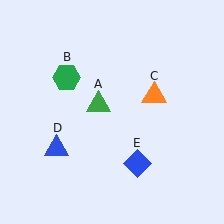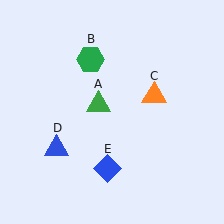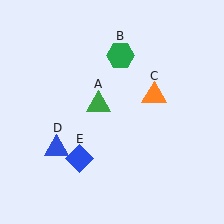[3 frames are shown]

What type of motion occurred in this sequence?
The green hexagon (object B), blue diamond (object E) rotated clockwise around the center of the scene.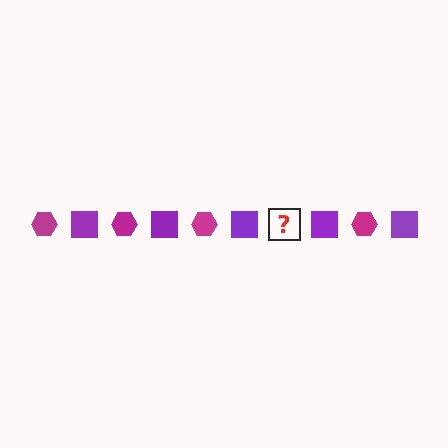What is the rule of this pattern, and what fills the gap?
The rule is that the pattern alternates between magenta hexagon and purple square. The gap should be filled with a magenta hexagon.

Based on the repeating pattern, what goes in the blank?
The blank should be a magenta hexagon.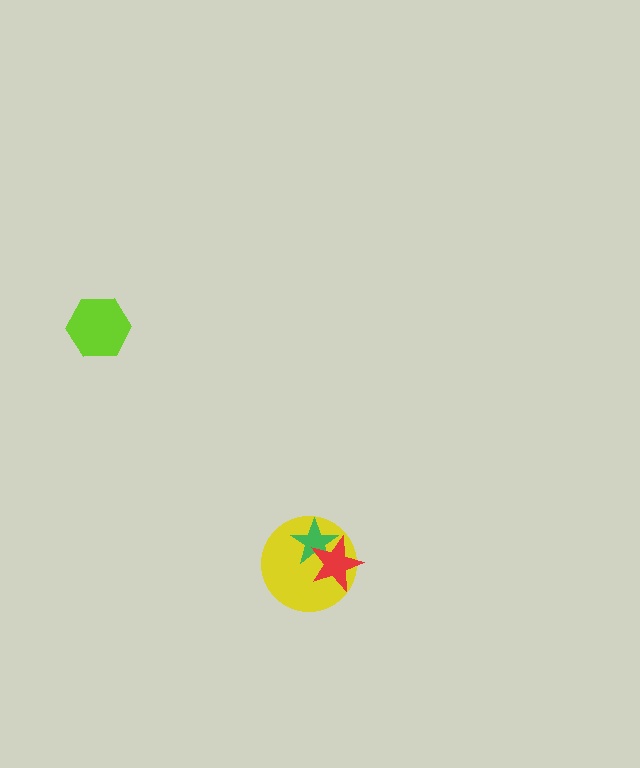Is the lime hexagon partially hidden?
No, no other shape covers it.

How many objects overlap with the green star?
2 objects overlap with the green star.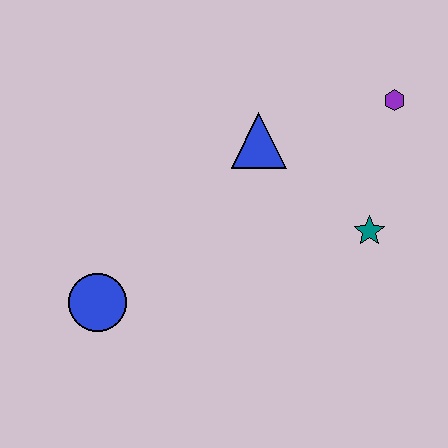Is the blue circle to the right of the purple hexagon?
No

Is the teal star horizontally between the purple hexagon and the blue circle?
Yes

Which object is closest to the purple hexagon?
The teal star is closest to the purple hexagon.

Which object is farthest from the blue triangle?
The blue circle is farthest from the blue triangle.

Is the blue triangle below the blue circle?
No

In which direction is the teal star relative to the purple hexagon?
The teal star is below the purple hexagon.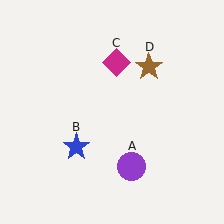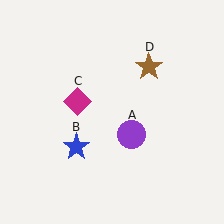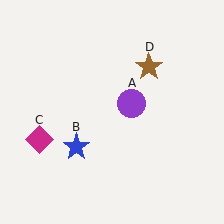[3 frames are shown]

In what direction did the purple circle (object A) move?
The purple circle (object A) moved up.